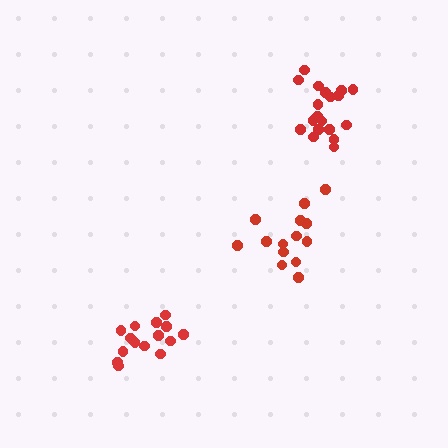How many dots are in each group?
Group 1: 19 dots, Group 2: 16 dots, Group 3: 15 dots (50 total).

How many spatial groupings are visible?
There are 3 spatial groupings.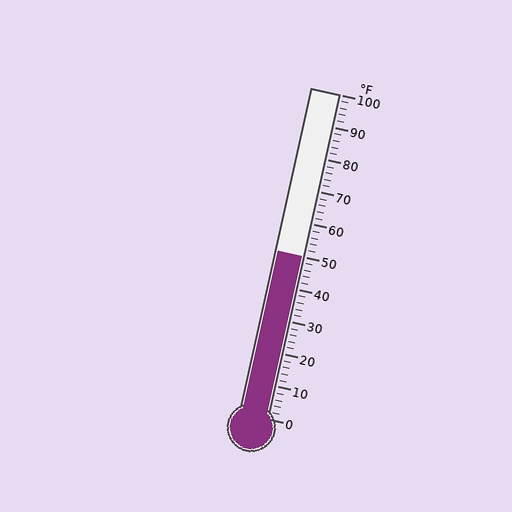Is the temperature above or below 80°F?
The temperature is below 80°F.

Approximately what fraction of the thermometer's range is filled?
The thermometer is filled to approximately 50% of its range.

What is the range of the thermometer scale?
The thermometer scale ranges from 0°F to 100°F.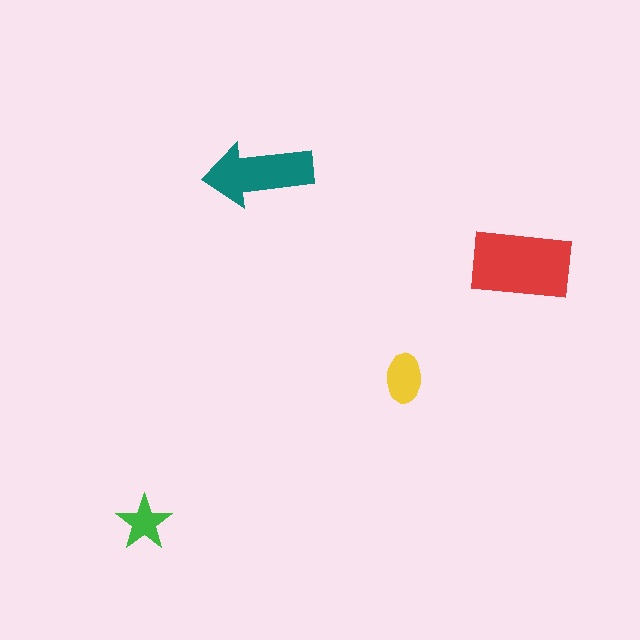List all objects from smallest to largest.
The green star, the yellow ellipse, the teal arrow, the red rectangle.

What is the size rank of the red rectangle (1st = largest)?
1st.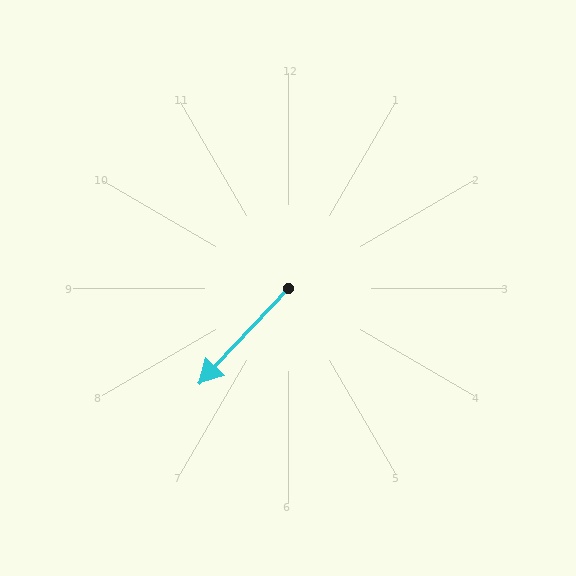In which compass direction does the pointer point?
Southwest.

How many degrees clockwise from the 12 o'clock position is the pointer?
Approximately 223 degrees.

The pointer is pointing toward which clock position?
Roughly 7 o'clock.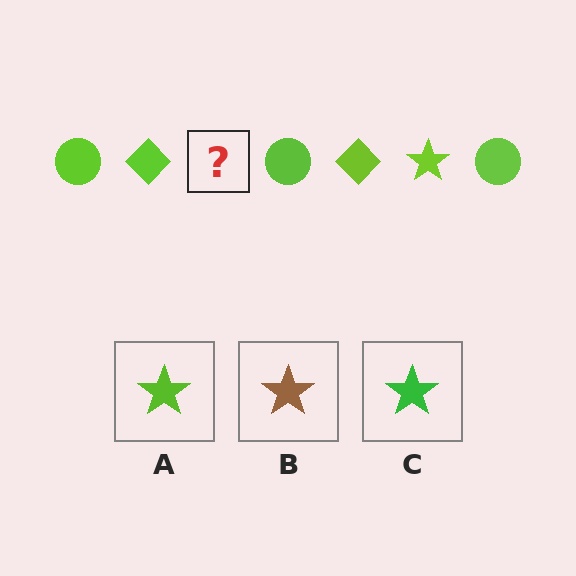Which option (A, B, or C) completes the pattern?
A.